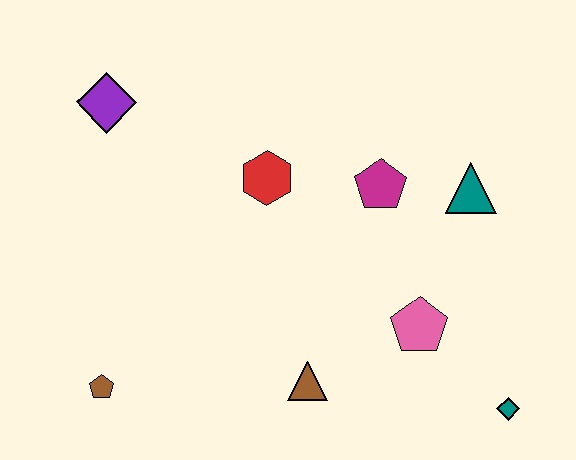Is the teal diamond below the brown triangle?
Yes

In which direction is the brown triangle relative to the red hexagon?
The brown triangle is below the red hexagon.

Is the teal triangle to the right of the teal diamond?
No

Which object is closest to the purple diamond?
The red hexagon is closest to the purple diamond.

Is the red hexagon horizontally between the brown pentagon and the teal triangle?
Yes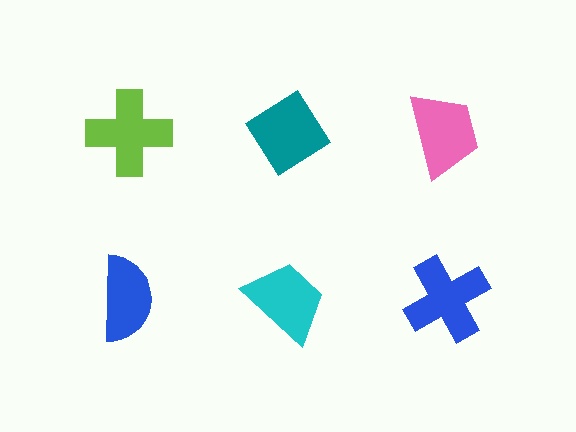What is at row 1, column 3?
A pink trapezoid.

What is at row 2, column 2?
A cyan trapezoid.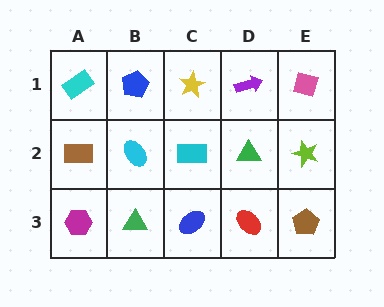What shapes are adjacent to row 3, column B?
A cyan ellipse (row 2, column B), a magenta hexagon (row 3, column A), a blue ellipse (row 3, column C).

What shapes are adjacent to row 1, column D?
A green triangle (row 2, column D), a yellow star (row 1, column C), a pink diamond (row 1, column E).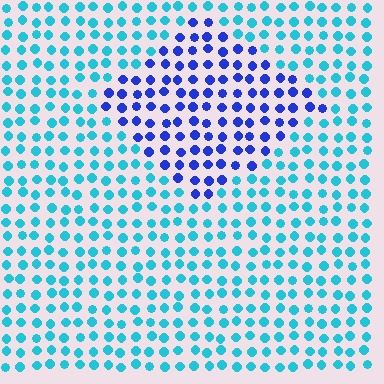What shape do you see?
I see a diamond.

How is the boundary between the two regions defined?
The boundary is defined purely by a slight shift in hue (about 48 degrees). Spacing, size, and orientation are identical on both sides.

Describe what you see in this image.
The image is filled with small cyan elements in a uniform arrangement. A diamond-shaped region is visible where the elements are tinted to a slightly different hue, forming a subtle color boundary.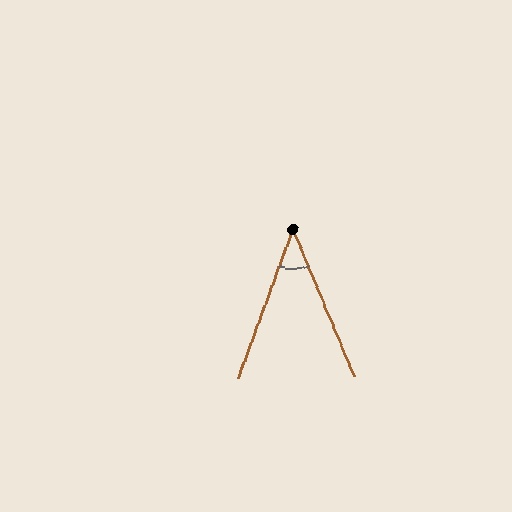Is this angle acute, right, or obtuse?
It is acute.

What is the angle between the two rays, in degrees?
Approximately 43 degrees.